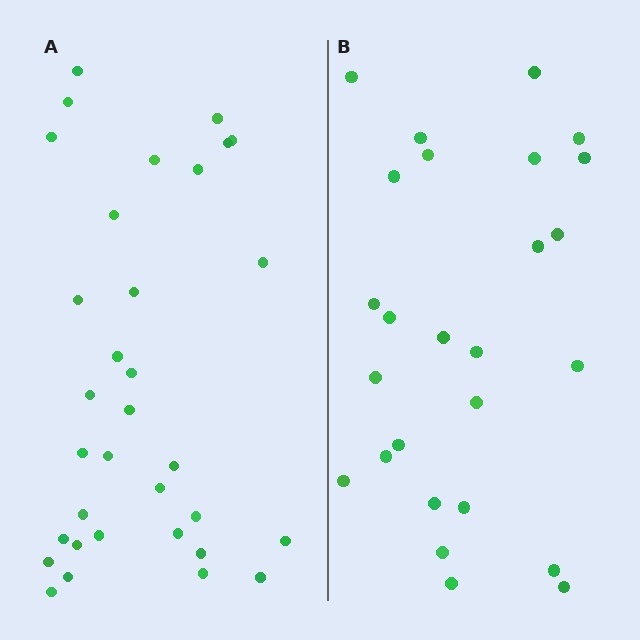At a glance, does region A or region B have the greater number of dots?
Region A (the left region) has more dots.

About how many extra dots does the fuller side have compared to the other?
Region A has roughly 8 or so more dots than region B.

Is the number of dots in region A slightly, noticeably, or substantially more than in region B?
Region A has noticeably more, but not dramatically so. The ratio is roughly 1.3 to 1.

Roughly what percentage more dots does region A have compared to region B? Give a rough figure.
About 25% more.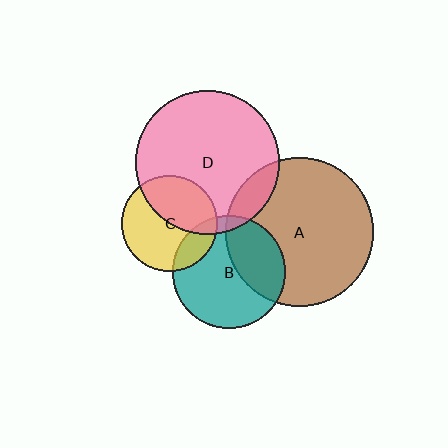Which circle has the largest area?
Circle A (brown).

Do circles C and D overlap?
Yes.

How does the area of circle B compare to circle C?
Approximately 1.4 times.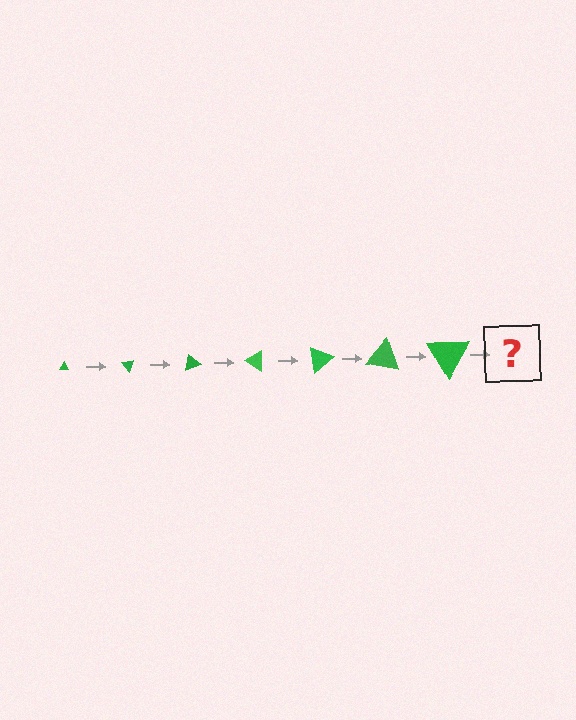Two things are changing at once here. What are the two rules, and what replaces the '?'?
The two rules are that the triangle grows larger each step and it rotates 50 degrees each step. The '?' should be a triangle, larger than the previous one and rotated 350 degrees from the start.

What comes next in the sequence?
The next element should be a triangle, larger than the previous one and rotated 350 degrees from the start.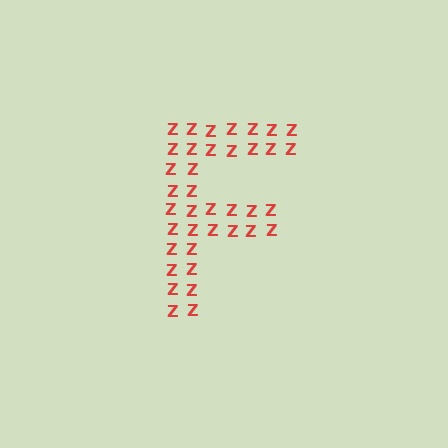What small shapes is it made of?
It is made of small letter Z's.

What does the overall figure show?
The overall figure shows the letter F.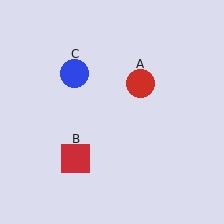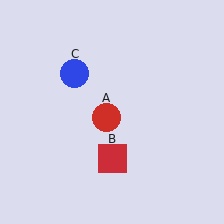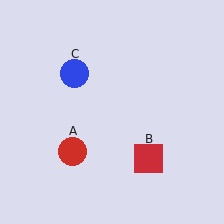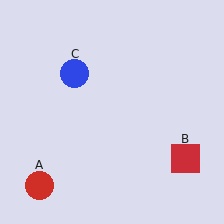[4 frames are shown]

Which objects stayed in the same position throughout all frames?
Blue circle (object C) remained stationary.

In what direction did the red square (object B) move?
The red square (object B) moved right.